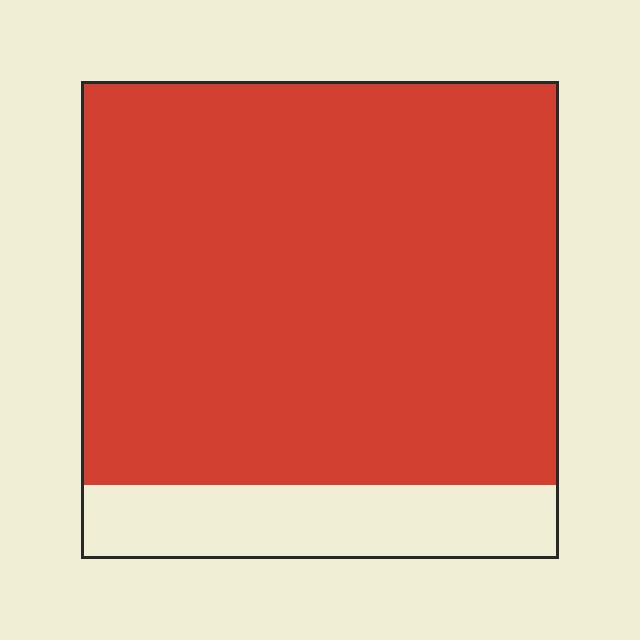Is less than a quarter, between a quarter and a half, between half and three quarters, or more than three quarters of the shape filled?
More than three quarters.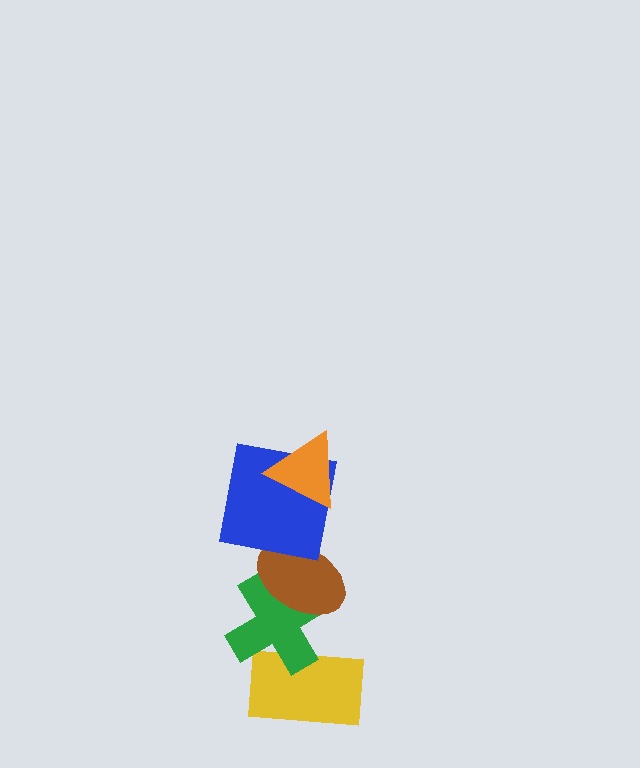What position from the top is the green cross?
The green cross is 4th from the top.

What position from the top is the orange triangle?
The orange triangle is 1st from the top.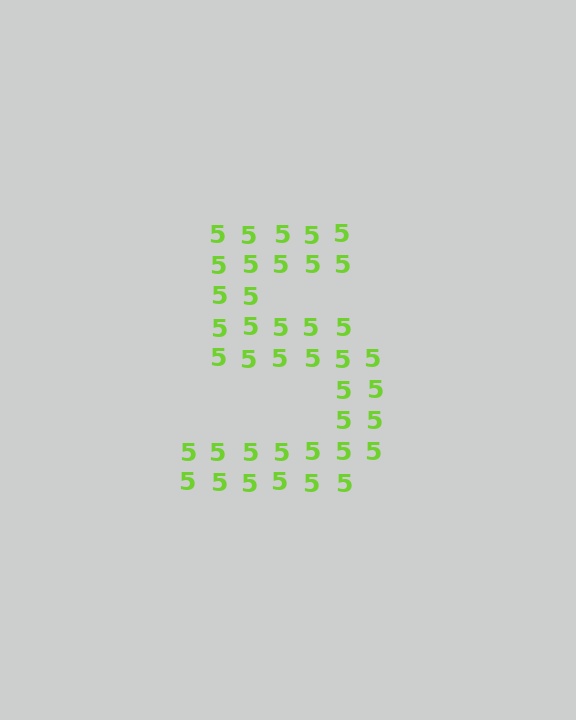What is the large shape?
The large shape is the digit 5.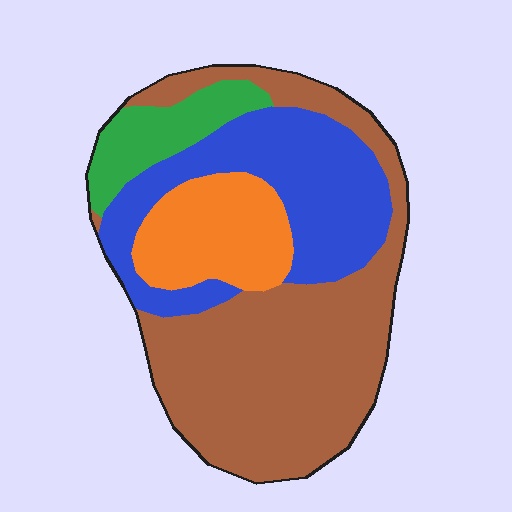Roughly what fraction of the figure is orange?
Orange takes up less than a quarter of the figure.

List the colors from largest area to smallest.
From largest to smallest: brown, blue, orange, green.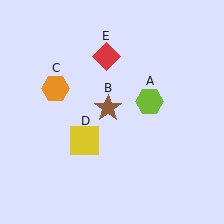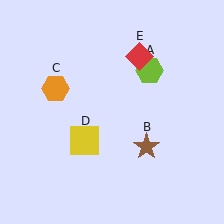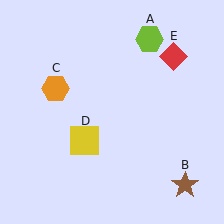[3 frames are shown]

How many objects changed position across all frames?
3 objects changed position: lime hexagon (object A), brown star (object B), red diamond (object E).